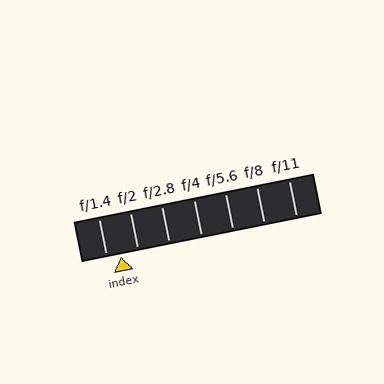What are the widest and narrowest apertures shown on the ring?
The widest aperture shown is f/1.4 and the narrowest is f/11.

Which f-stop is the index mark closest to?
The index mark is closest to f/1.4.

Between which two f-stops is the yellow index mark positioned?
The index mark is between f/1.4 and f/2.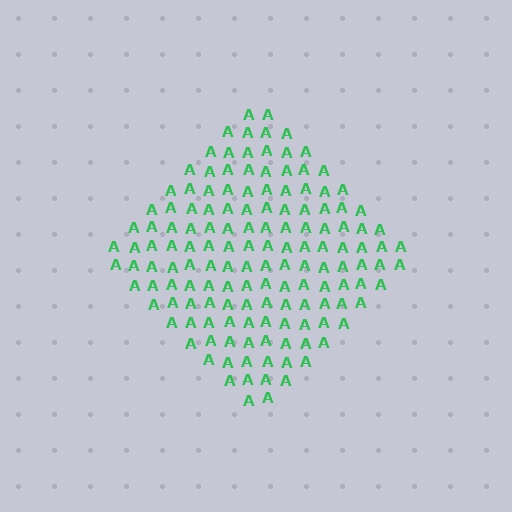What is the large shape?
The large shape is a diamond.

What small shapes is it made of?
It is made of small letter A's.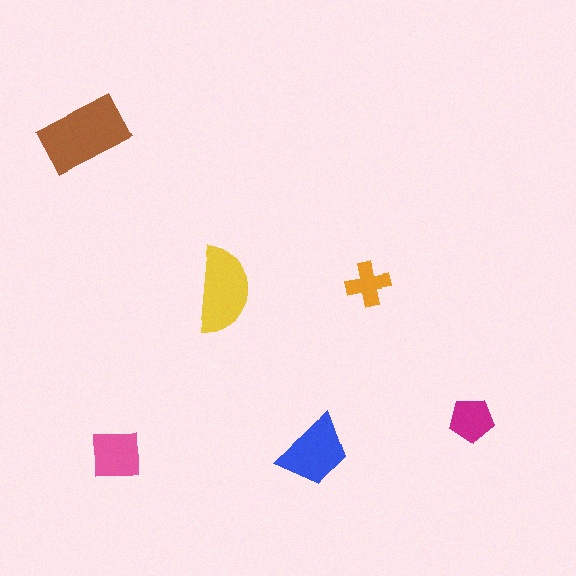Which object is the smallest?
The orange cross.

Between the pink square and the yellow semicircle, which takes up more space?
The yellow semicircle.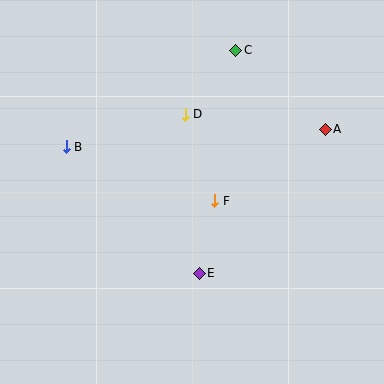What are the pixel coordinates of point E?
Point E is at (199, 273).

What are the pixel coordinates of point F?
Point F is at (215, 201).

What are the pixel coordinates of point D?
Point D is at (185, 114).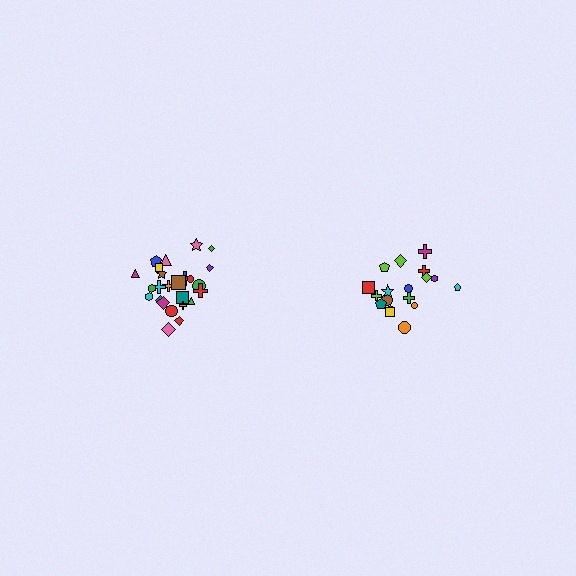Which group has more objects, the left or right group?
The left group.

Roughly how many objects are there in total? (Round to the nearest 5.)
Roughly 45 objects in total.